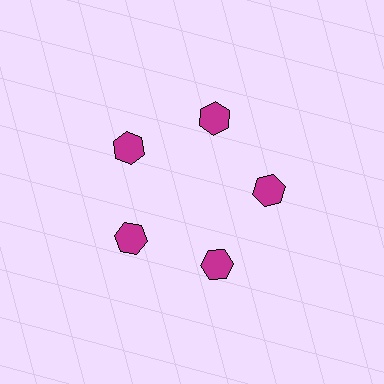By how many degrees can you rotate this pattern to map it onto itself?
The pattern maps onto itself every 72 degrees of rotation.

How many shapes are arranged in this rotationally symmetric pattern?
There are 5 shapes, arranged in 5 groups of 1.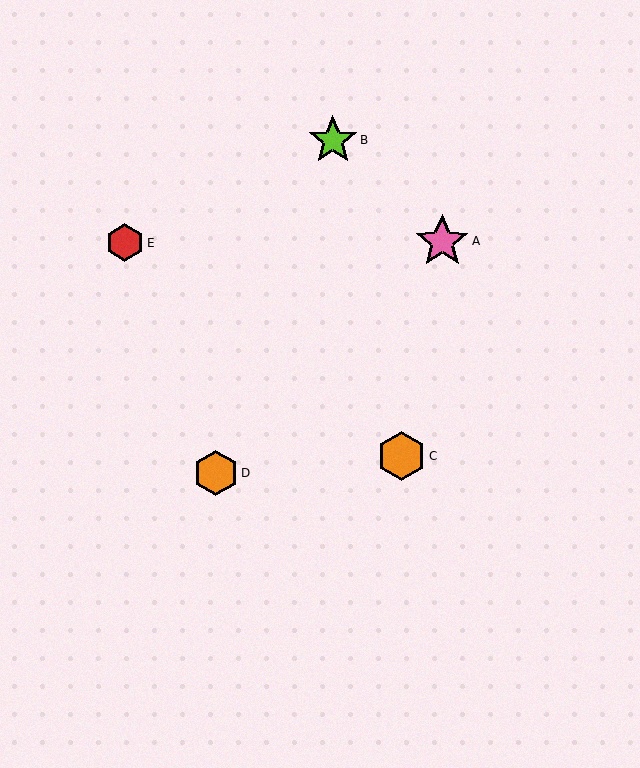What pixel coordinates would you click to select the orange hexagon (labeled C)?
Click at (402, 456) to select the orange hexagon C.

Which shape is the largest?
The pink star (labeled A) is the largest.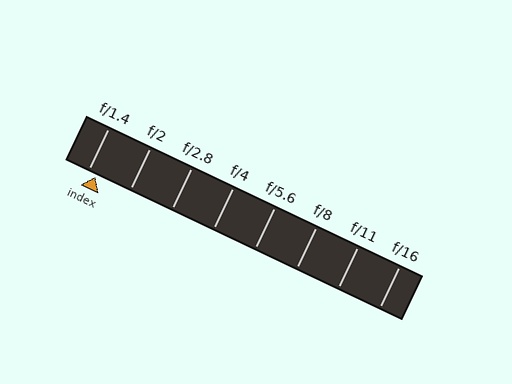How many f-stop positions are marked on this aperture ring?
There are 8 f-stop positions marked.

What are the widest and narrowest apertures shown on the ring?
The widest aperture shown is f/1.4 and the narrowest is f/16.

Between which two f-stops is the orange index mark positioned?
The index mark is between f/1.4 and f/2.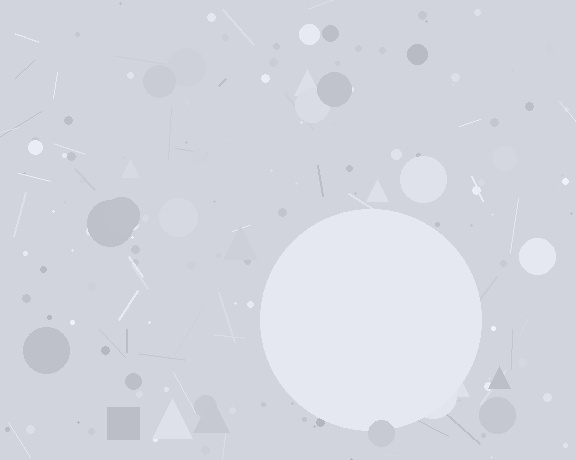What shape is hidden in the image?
A circle is hidden in the image.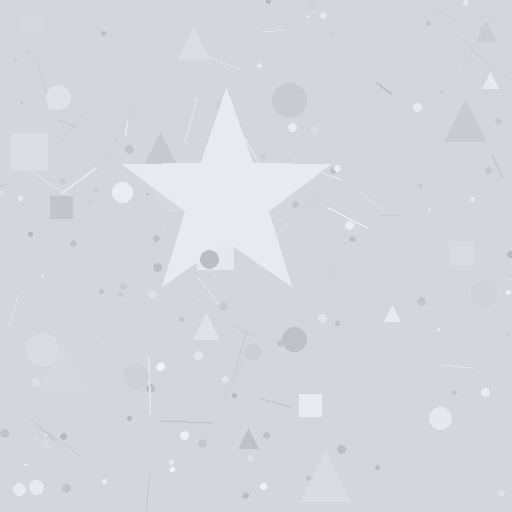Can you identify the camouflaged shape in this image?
The camouflaged shape is a star.